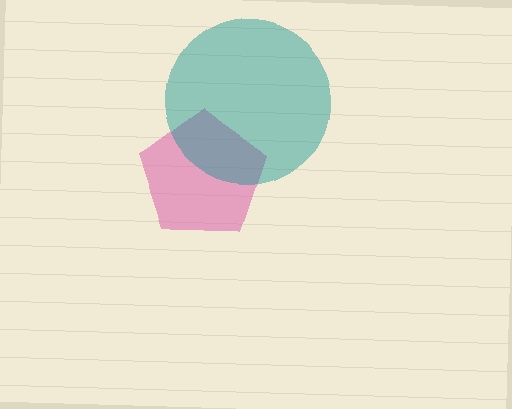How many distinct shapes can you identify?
There are 2 distinct shapes: a pink pentagon, a teal circle.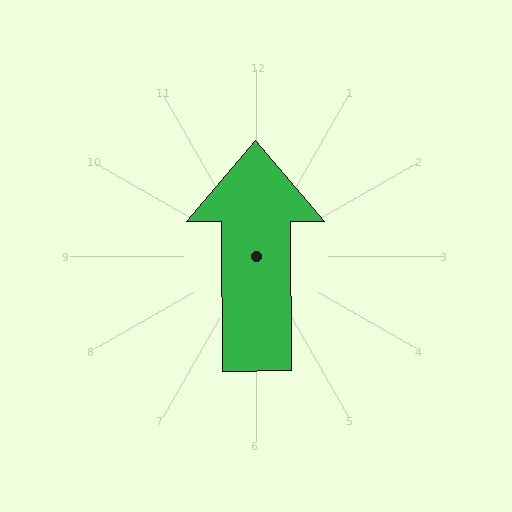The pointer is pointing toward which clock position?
Roughly 12 o'clock.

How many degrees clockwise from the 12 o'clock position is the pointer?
Approximately 360 degrees.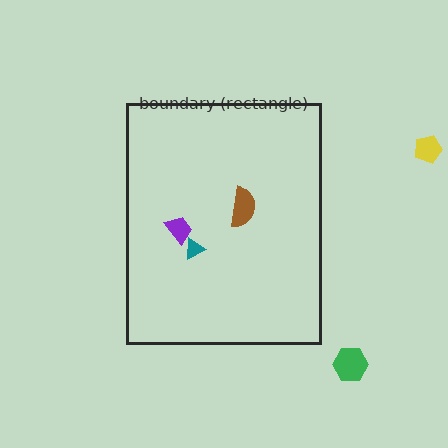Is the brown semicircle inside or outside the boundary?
Inside.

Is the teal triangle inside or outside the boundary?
Inside.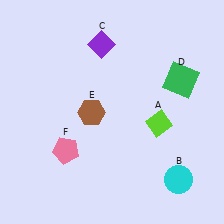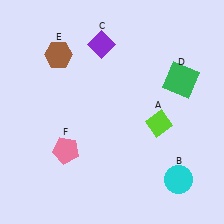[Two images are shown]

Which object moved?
The brown hexagon (E) moved up.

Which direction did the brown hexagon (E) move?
The brown hexagon (E) moved up.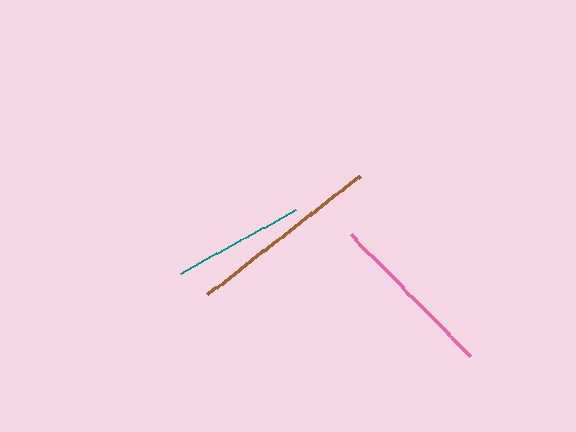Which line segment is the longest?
The brown line is the longest at approximately 194 pixels.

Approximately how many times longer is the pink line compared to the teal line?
The pink line is approximately 1.3 times the length of the teal line.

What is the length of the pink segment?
The pink segment is approximately 171 pixels long.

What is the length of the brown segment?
The brown segment is approximately 194 pixels long.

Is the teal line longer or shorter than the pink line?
The pink line is longer than the teal line.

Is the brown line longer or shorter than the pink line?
The brown line is longer than the pink line.